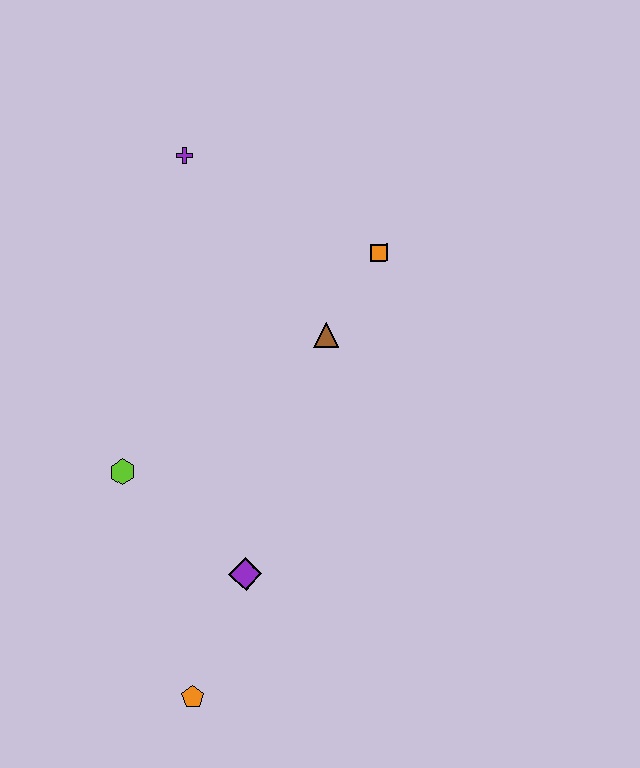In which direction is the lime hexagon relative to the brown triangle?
The lime hexagon is to the left of the brown triangle.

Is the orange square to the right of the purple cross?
Yes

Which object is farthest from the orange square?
The orange pentagon is farthest from the orange square.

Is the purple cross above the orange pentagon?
Yes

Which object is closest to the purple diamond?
The orange pentagon is closest to the purple diamond.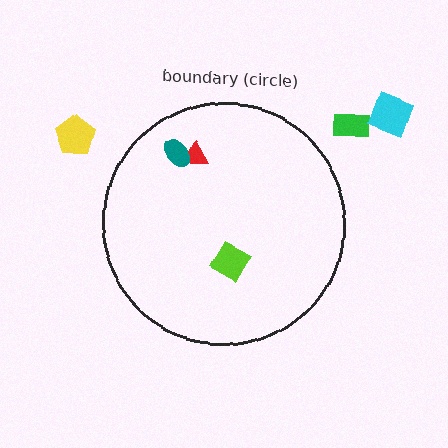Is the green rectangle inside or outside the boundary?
Outside.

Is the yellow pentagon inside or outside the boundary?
Outside.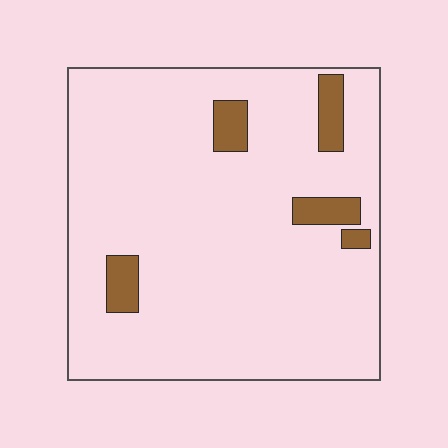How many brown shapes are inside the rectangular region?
5.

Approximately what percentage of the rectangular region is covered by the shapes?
Approximately 10%.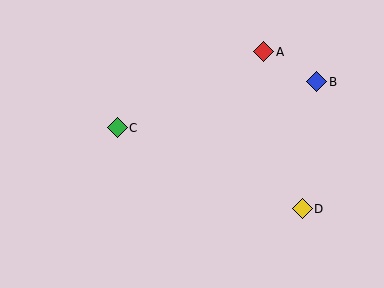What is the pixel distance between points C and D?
The distance between C and D is 202 pixels.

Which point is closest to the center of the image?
Point C at (117, 128) is closest to the center.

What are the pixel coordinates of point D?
Point D is at (302, 209).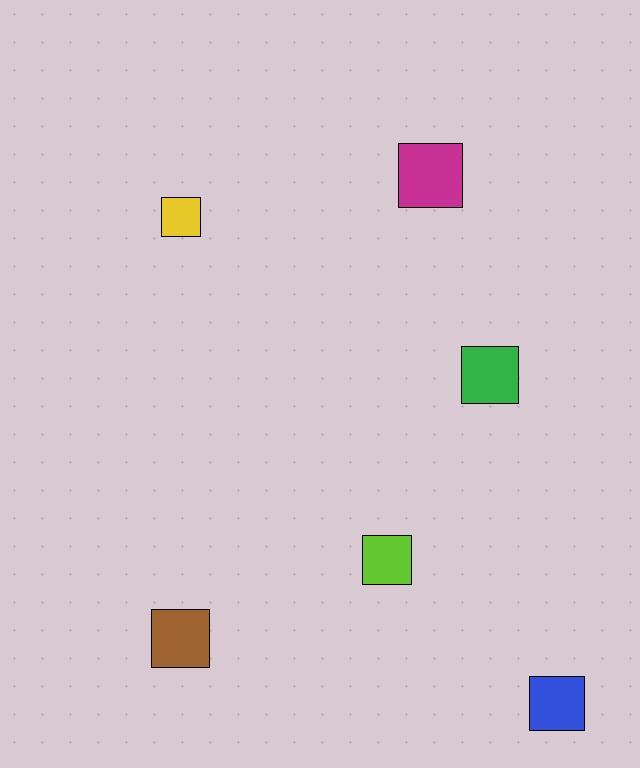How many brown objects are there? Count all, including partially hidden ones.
There is 1 brown object.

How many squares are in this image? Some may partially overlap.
There are 6 squares.